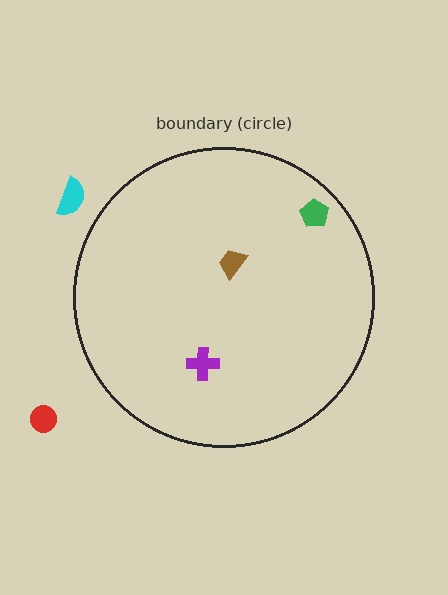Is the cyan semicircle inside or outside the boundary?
Outside.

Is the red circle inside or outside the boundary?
Outside.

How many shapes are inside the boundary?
3 inside, 2 outside.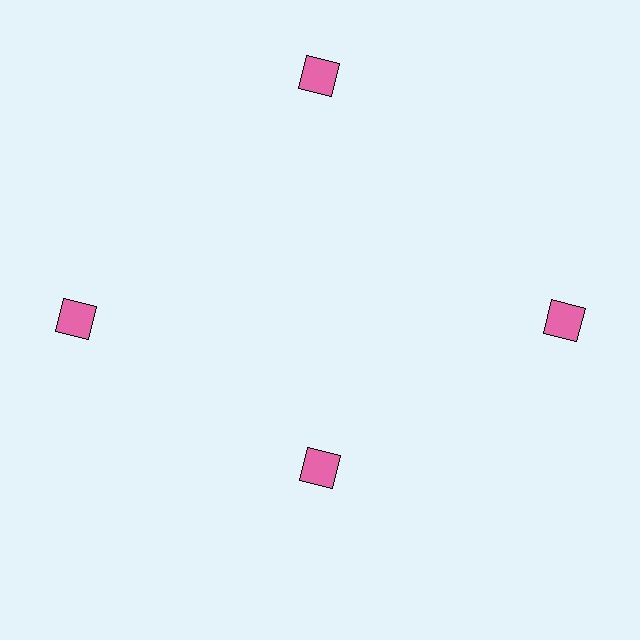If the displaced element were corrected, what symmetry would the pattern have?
It would have 4-fold rotational symmetry — the pattern would map onto itself every 90 degrees.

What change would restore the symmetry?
The symmetry would be restored by moving it outward, back onto the ring so that all 4 squares sit at equal angles and equal distance from the center.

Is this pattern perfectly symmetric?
No. The 4 pink squares are arranged in a ring, but one element near the 6 o'clock position is pulled inward toward the center, breaking the 4-fold rotational symmetry.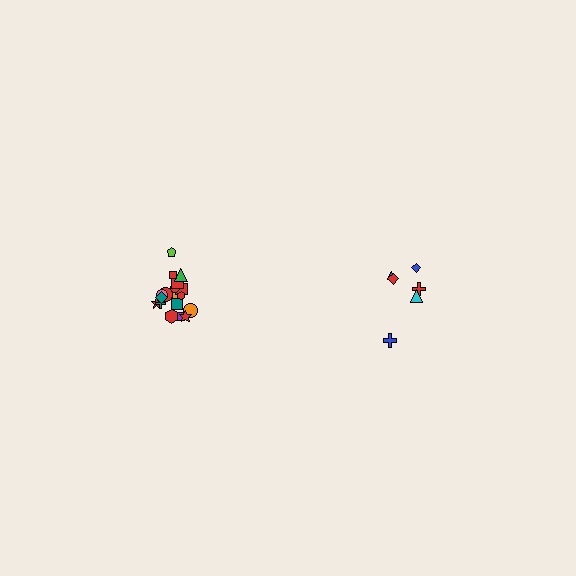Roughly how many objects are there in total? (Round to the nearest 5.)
Roughly 25 objects in total.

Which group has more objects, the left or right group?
The left group.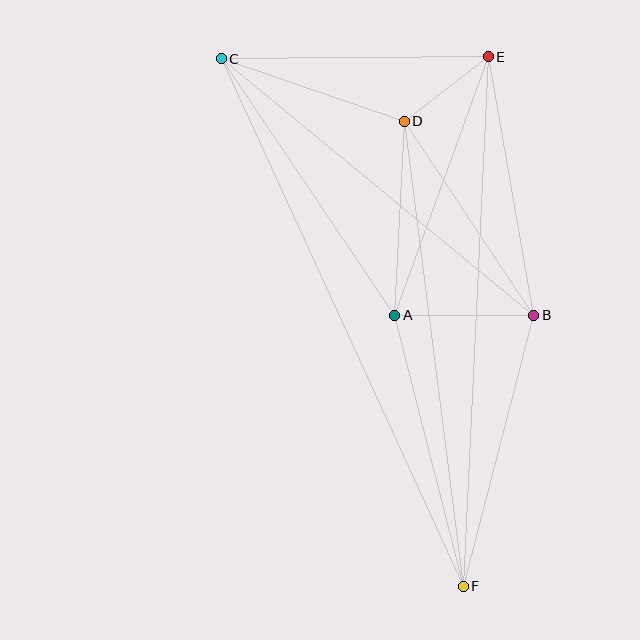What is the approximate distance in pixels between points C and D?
The distance between C and D is approximately 193 pixels.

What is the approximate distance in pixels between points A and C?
The distance between A and C is approximately 310 pixels.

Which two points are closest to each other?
Points D and E are closest to each other.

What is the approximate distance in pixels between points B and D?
The distance between B and D is approximately 233 pixels.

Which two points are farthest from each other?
Points C and F are farthest from each other.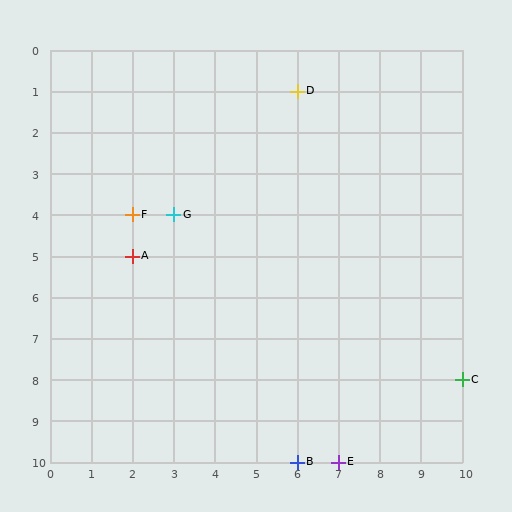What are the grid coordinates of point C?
Point C is at grid coordinates (10, 8).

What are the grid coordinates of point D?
Point D is at grid coordinates (6, 1).